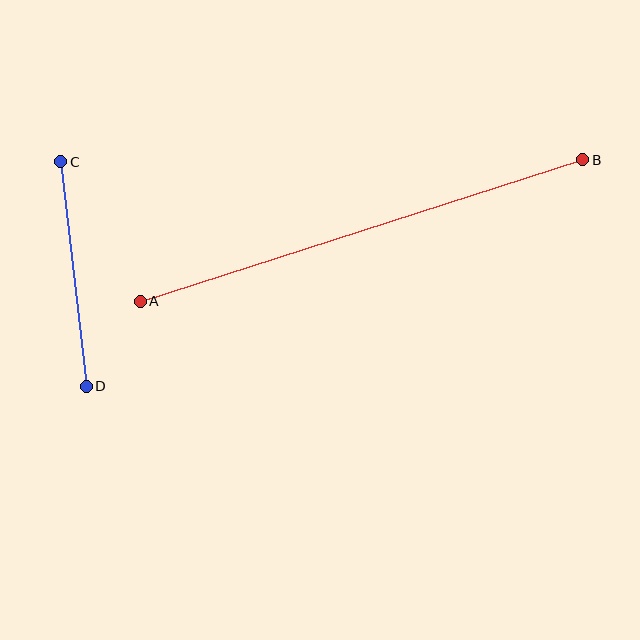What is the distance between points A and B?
The distance is approximately 465 pixels.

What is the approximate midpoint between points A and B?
The midpoint is at approximately (361, 231) pixels.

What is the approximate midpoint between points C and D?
The midpoint is at approximately (73, 274) pixels.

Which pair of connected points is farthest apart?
Points A and B are farthest apart.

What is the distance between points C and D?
The distance is approximately 226 pixels.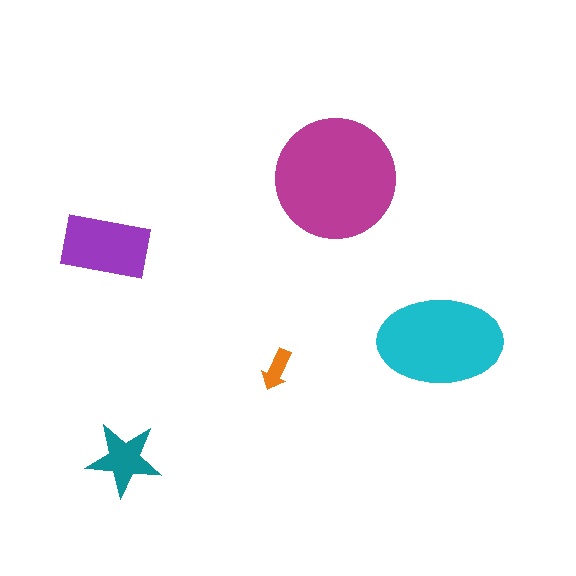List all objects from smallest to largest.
The orange arrow, the teal star, the purple rectangle, the cyan ellipse, the magenta circle.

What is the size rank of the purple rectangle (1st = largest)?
3rd.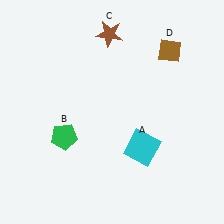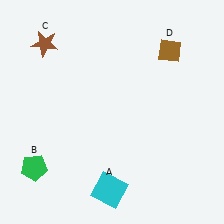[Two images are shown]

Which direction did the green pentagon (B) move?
The green pentagon (B) moved down.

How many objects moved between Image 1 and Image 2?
3 objects moved between the two images.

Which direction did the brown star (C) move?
The brown star (C) moved left.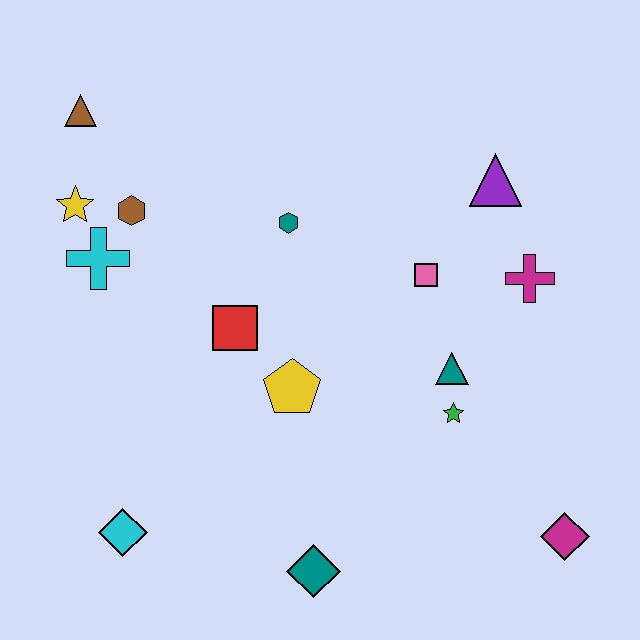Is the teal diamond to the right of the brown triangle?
Yes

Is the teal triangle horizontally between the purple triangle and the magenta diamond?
No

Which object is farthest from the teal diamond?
The brown triangle is farthest from the teal diamond.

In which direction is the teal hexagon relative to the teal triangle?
The teal hexagon is to the left of the teal triangle.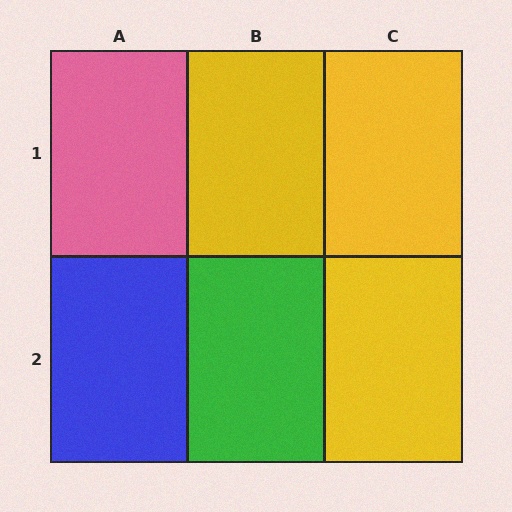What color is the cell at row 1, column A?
Pink.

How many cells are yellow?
3 cells are yellow.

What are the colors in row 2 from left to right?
Blue, green, yellow.